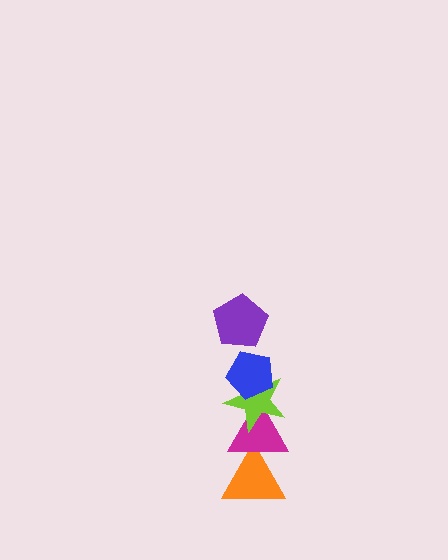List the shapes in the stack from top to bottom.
From top to bottom: the purple pentagon, the blue pentagon, the lime star, the magenta triangle, the orange triangle.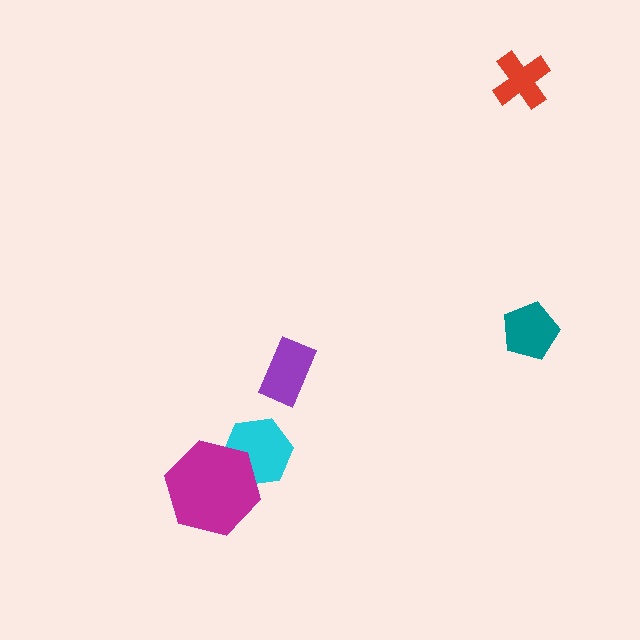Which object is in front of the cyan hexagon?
The magenta hexagon is in front of the cyan hexagon.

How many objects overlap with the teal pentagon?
0 objects overlap with the teal pentagon.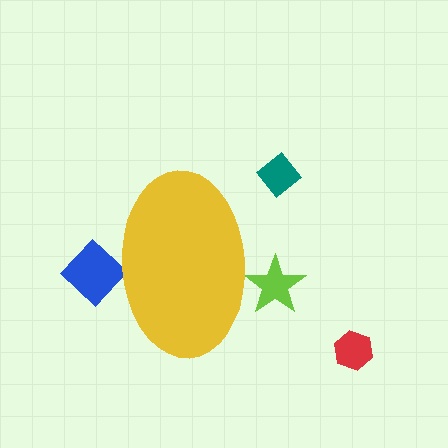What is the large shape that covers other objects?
A yellow ellipse.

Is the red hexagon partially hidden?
No, the red hexagon is fully visible.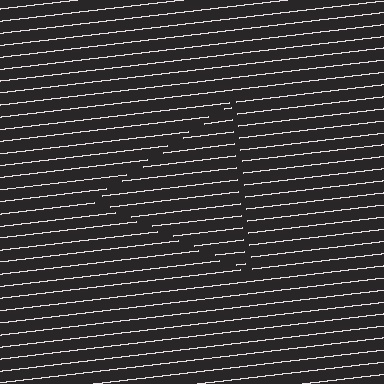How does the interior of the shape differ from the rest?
The interior of the shape contains the same grating, shifted by half a period — the contour is defined by the phase discontinuity where line-ends from the inner and outer gratings abut.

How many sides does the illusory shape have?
3 sides — the line-ends trace a triangle.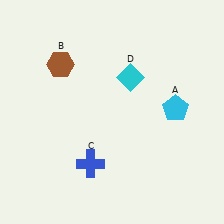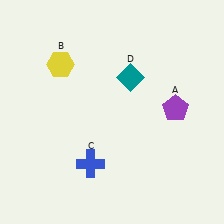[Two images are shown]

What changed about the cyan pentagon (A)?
In Image 1, A is cyan. In Image 2, it changed to purple.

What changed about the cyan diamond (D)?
In Image 1, D is cyan. In Image 2, it changed to teal.